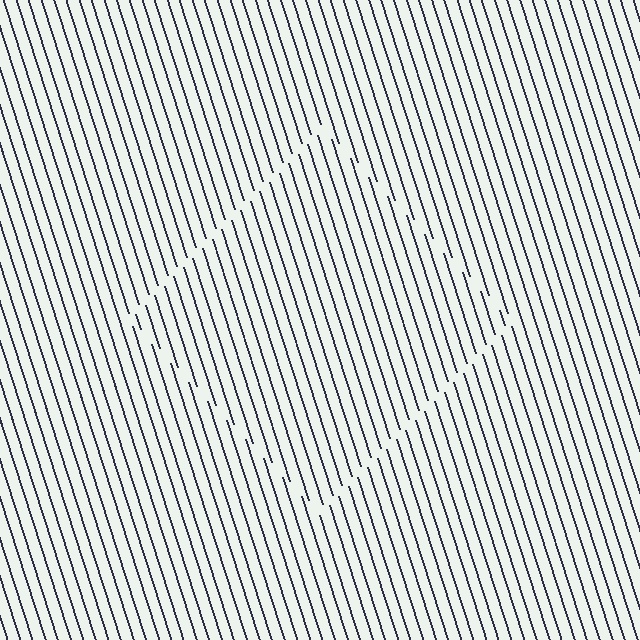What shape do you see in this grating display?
An illusory square. The interior of the shape contains the same grating, shifted by half a period — the contour is defined by the phase discontinuity where line-ends from the inner and outer gratings abut.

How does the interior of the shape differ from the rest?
The interior of the shape contains the same grating, shifted by half a period — the contour is defined by the phase discontinuity where line-ends from the inner and outer gratings abut.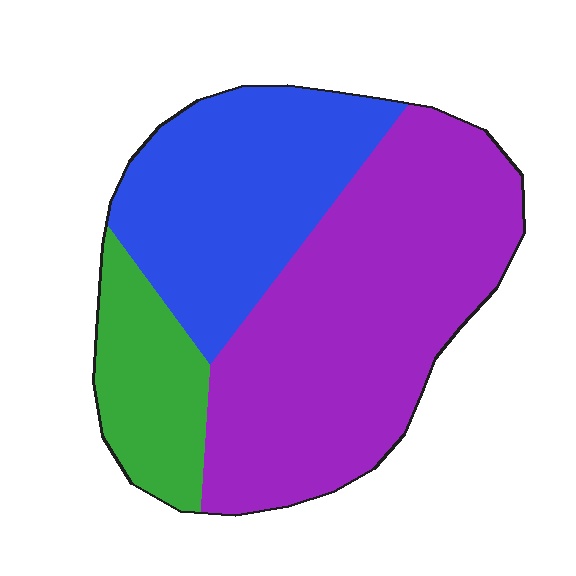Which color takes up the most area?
Purple, at roughly 55%.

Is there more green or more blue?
Blue.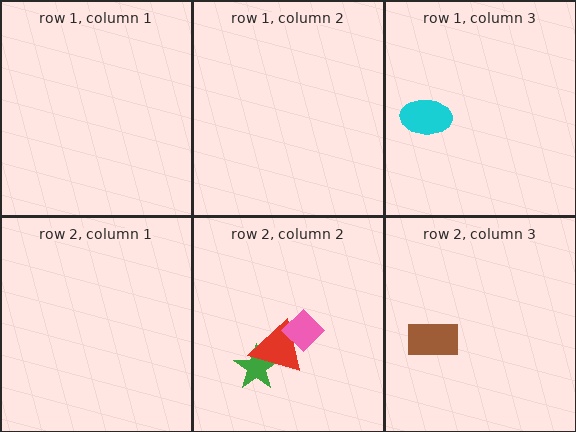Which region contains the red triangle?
The row 2, column 2 region.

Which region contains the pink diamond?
The row 2, column 2 region.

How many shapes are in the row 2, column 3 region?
1.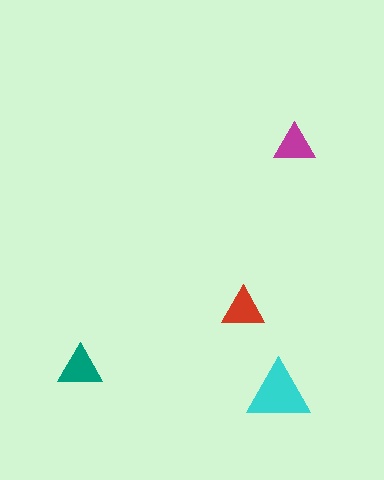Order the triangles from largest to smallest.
the cyan one, the teal one, the red one, the magenta one.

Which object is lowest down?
The cyan triangle is bottommost.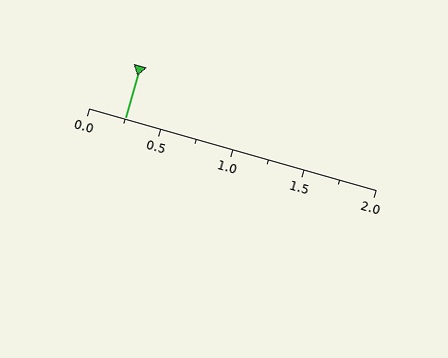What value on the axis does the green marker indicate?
The marker indicates approximately 0.25.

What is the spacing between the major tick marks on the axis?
The major ticks are spaced 0.5 apart.